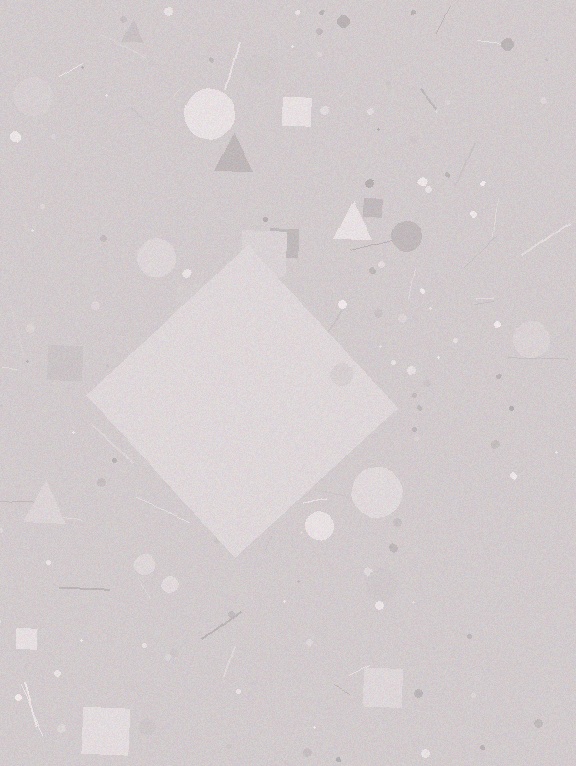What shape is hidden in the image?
A diamond is hidden in the image.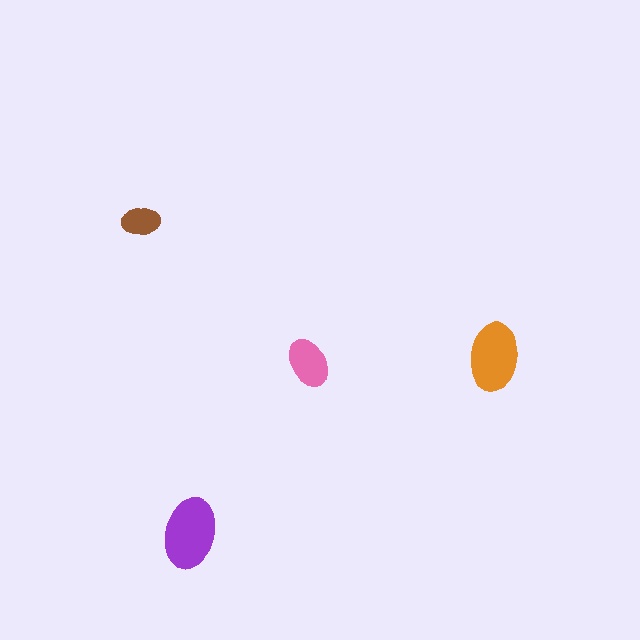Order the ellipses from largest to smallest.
the purple one, the orange one, the pink one, the brown one.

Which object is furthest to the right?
The orange ellipse is rightmost.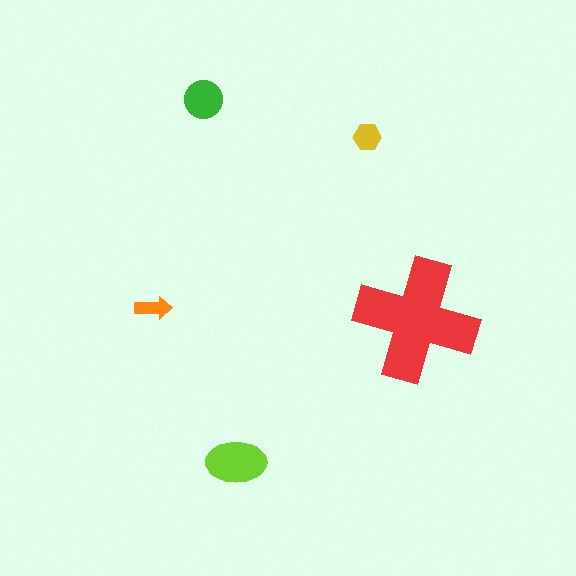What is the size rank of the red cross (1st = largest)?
1st.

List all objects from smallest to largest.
The orange arrow, the yellow hexagon, the green circle, the lime ellipse, the red cross.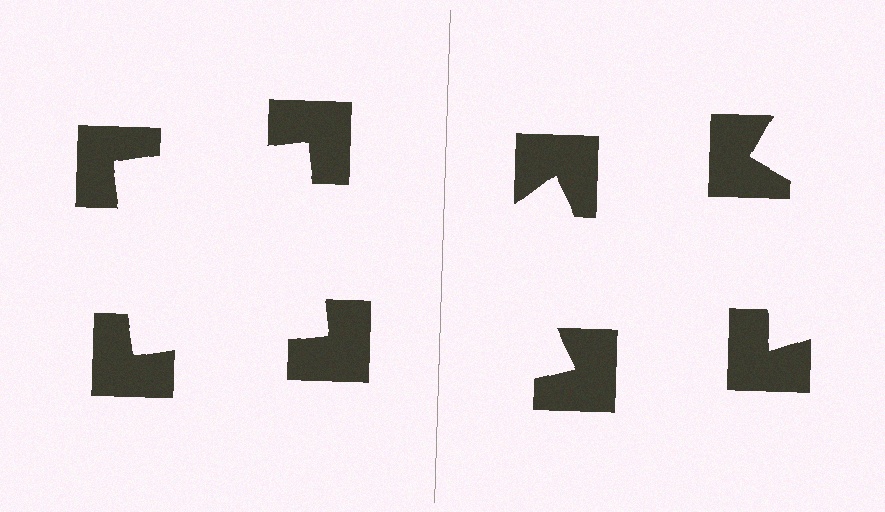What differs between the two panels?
The notched squares are positioned identically on both sides; only the wedge orientations differ. On the left they align to a square; on the right they are misaligned.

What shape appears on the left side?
An illusory square.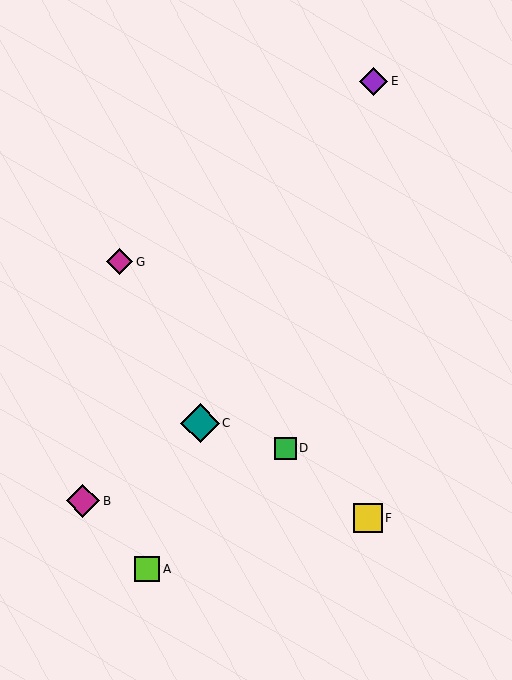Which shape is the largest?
The teal diamond (labeled C) is the largest.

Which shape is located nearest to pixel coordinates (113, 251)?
The magenta diamond (labeled G) at (120, 261) is nearest to that location.